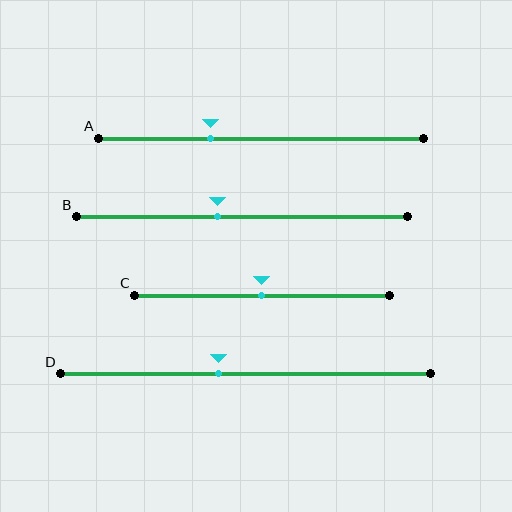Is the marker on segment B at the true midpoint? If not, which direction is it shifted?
No, the marker on segment B is shifted to the left by about 7% of the segment length.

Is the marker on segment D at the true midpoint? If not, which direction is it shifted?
No, the marker on segment D is shifted to the left by about 7% of the segment length.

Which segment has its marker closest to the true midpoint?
Segment C has its marker closest to the true midpoint.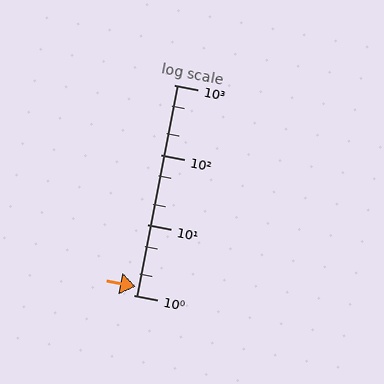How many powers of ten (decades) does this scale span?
The scale spans 3 decades, from 1 to 1000.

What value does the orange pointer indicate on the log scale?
The pointer indicates approximately 1.3.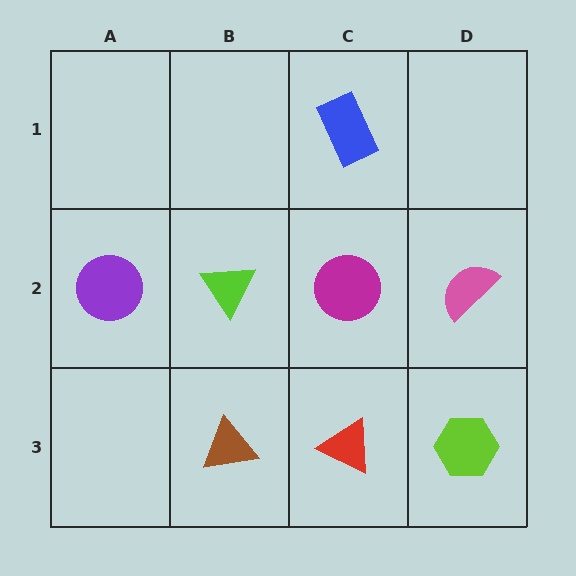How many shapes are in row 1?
1 shape.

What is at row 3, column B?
A brown triangle.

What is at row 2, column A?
A purple circle.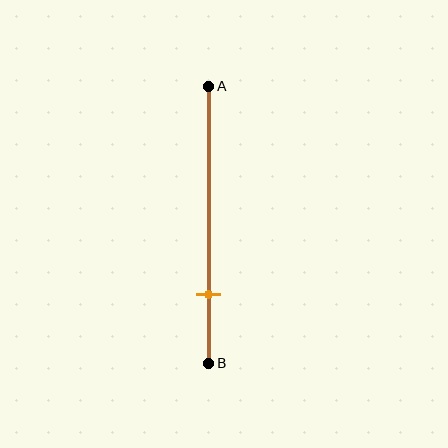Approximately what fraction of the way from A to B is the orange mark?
The orange mark is approximately 75% of the way from A to B.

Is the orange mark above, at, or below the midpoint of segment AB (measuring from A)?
The orange mark is below the midpoint of segment AB.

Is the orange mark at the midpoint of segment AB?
No, the mark is at about 75% from A, not at the 50% midpoint.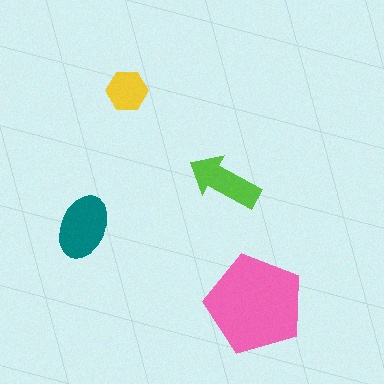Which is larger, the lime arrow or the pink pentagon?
The pink pentagon.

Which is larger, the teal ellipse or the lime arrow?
The teal ellipse.